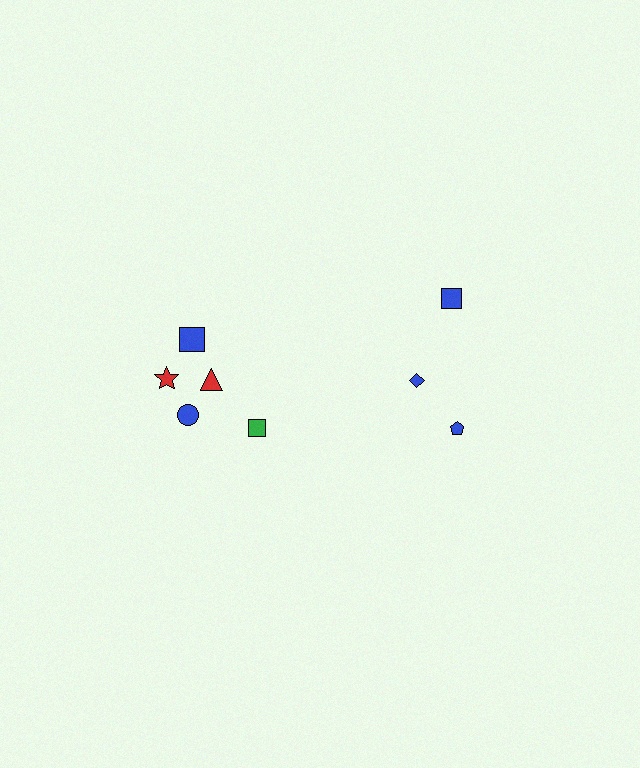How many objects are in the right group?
There are 3 objects.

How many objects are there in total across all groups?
There are 8 objects.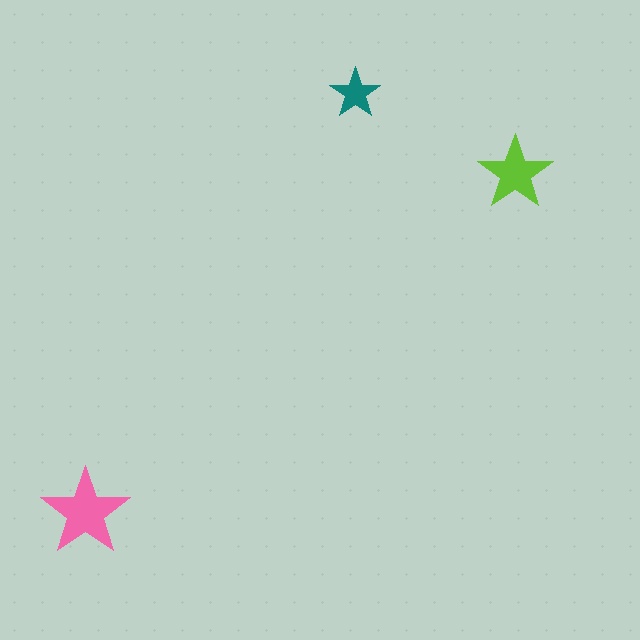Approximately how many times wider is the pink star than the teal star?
About 2 times wider.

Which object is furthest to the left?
The pink star is leftmost.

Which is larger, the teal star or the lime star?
The lime one.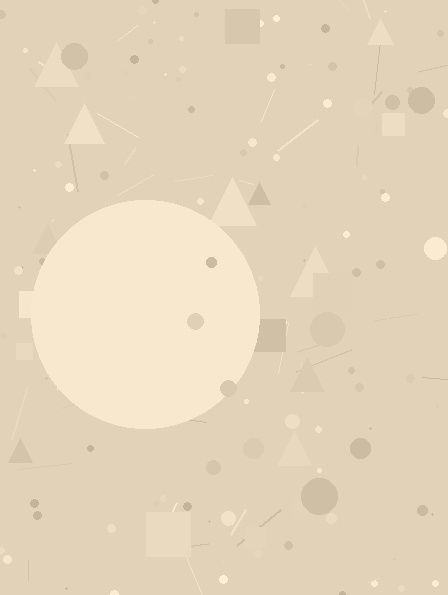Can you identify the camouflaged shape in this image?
The camouflaged shape is a circle.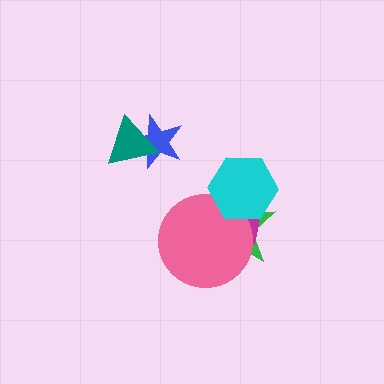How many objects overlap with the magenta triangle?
3 objects overlap with the magenta triangle.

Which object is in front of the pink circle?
The cyan hexagon is in front of the pink circle.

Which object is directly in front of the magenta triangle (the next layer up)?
The pink circle is directly in front of the magenta triangle.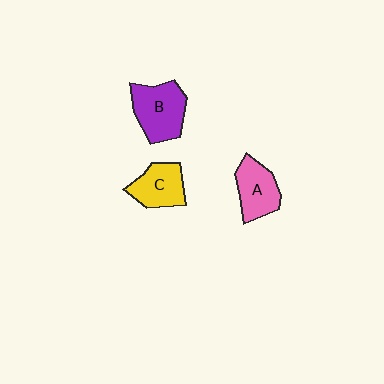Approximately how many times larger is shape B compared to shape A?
Approximately 1.3 times.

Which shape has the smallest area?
Shape C (yellow).